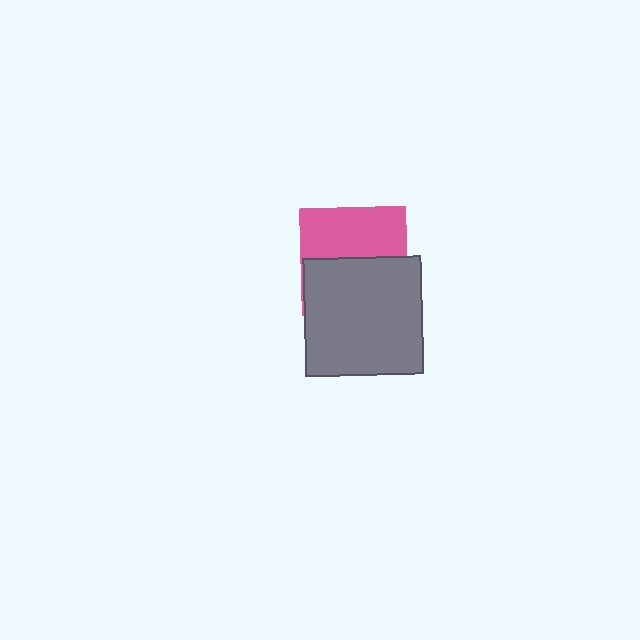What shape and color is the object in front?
The object in front is a gray square.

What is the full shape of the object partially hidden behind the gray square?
The partially hidden object is a pink square.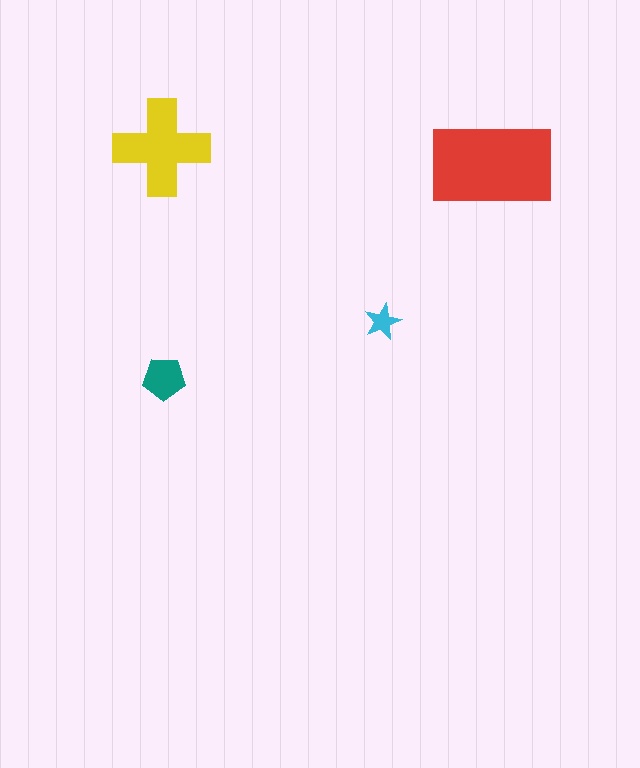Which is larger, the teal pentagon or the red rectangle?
The red rectangle.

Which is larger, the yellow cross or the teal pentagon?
The yellow cross.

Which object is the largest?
The red rectangle.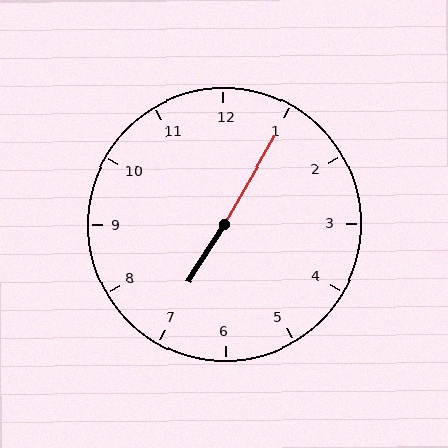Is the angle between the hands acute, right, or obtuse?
It is obtuse.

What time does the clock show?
7:05.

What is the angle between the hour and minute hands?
Approximately 178 degrees.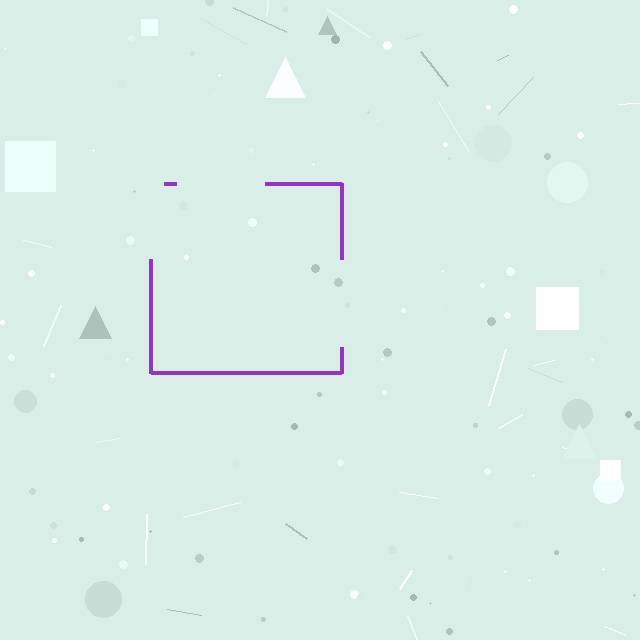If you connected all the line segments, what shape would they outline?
They would outline a square.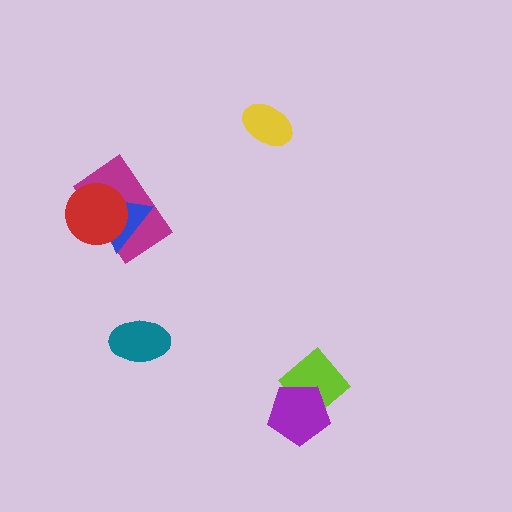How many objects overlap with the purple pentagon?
1 object overlaps with the purple pentagon.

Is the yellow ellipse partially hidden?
No, no other shape covers it.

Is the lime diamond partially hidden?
Yes, it is partially covered by another shape.